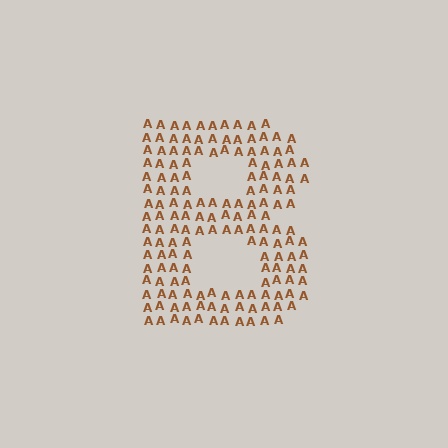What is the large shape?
The large shape is the letter B.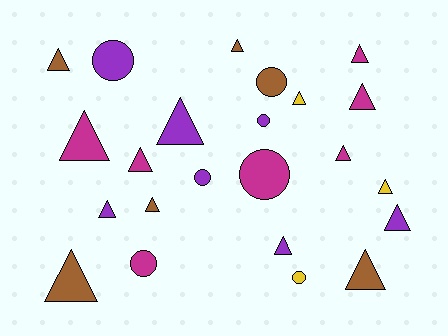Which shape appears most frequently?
Triangle, with 16 objects.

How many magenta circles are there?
There are 2 magenta circles.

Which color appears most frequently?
Magenta, with 7 objects.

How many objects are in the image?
There are 23 objects.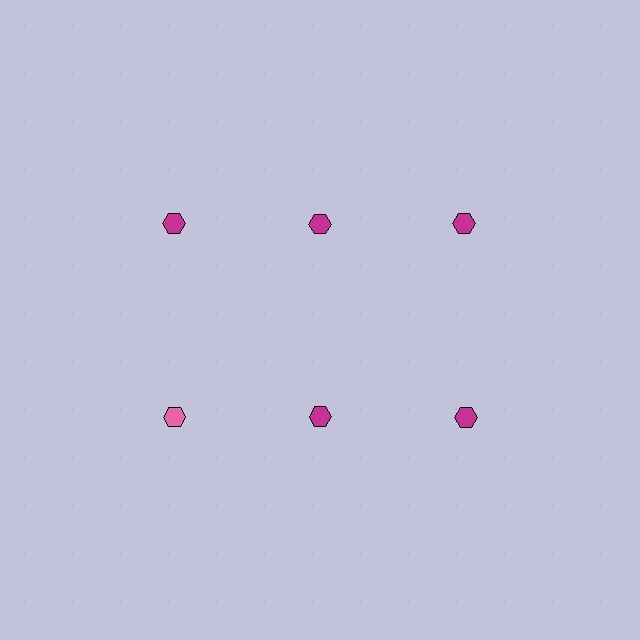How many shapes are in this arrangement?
There are 6 shapes arranged in a grid pattern.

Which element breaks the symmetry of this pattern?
The pink hexagon in the second row, leftmost column breaks the symmetry. All other shapes are magenta hexagons.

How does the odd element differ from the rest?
It has a different color: pink instead of magenta.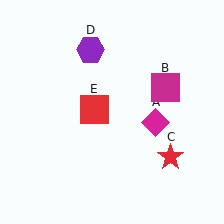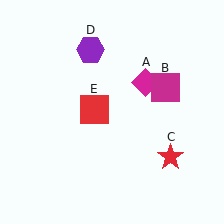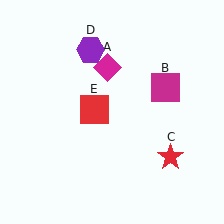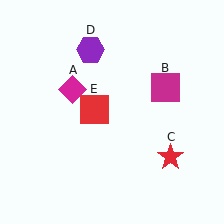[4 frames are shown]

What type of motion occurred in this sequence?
The magenta diamond (object A) rotated counterclockwise around the center of the scene.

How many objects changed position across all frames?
1 object changed position: magenta diamond (object A).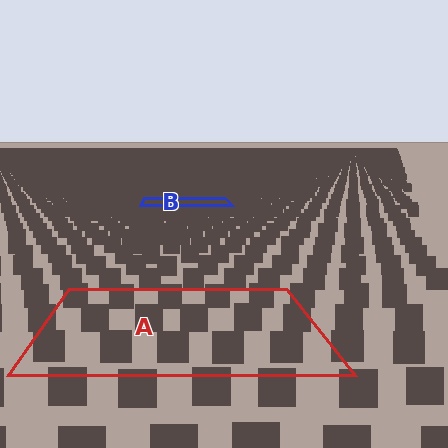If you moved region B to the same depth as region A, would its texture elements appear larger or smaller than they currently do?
They would appear larger. At a closer depth, the same texture elements are projected at a bigger on-screen size.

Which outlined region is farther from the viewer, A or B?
Region B is farther from the viewer — the texture elements inside it appear smaller and more densely packed.